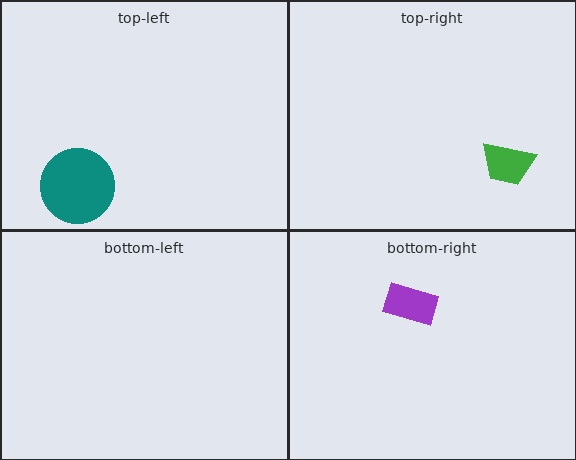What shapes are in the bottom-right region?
The purple rectangle.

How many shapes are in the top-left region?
1.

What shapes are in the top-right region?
The green trapezoid.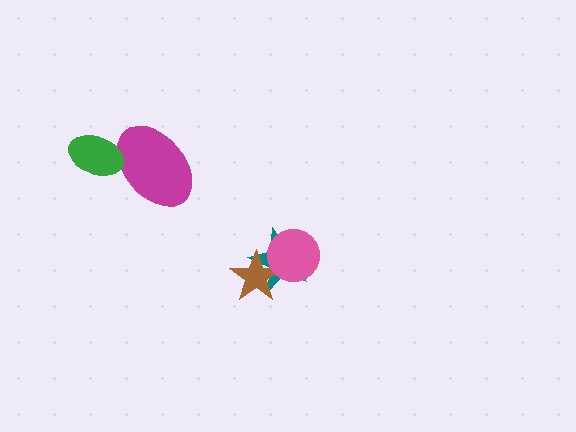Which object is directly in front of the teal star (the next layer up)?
The brown star is directly in front of the teal star.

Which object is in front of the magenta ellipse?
The green ellipse is in front of the magenta ellipse.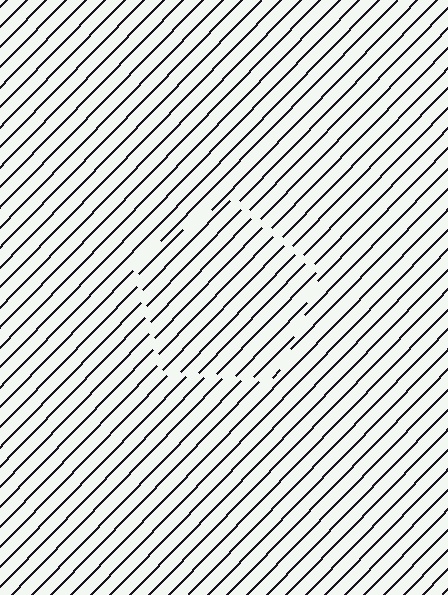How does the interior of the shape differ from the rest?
The interior of the shape contains the same grating, shifted by half a period — the contour is defined by the phase discontinuity where line-ends from the inner and outer gratings abut.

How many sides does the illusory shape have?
5 sides — the line-ends trace a pentagon.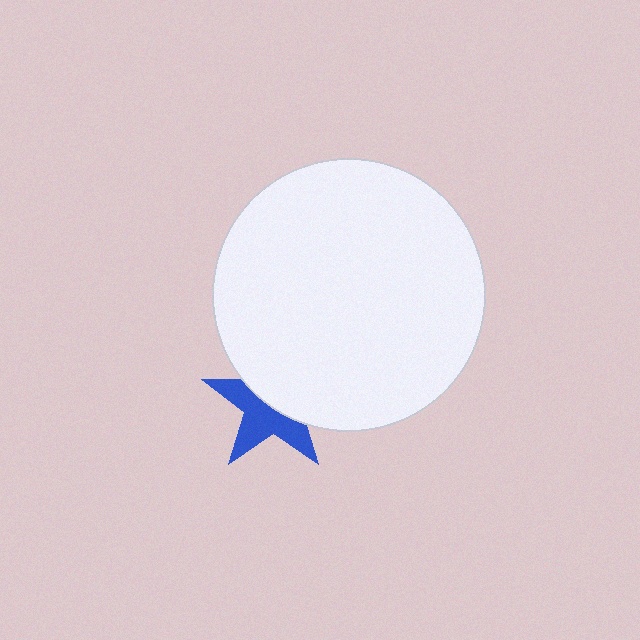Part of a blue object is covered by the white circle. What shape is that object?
It is a star.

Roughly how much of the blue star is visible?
About half of it is visible (roughly 51%).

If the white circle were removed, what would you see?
You would see the complete blue star.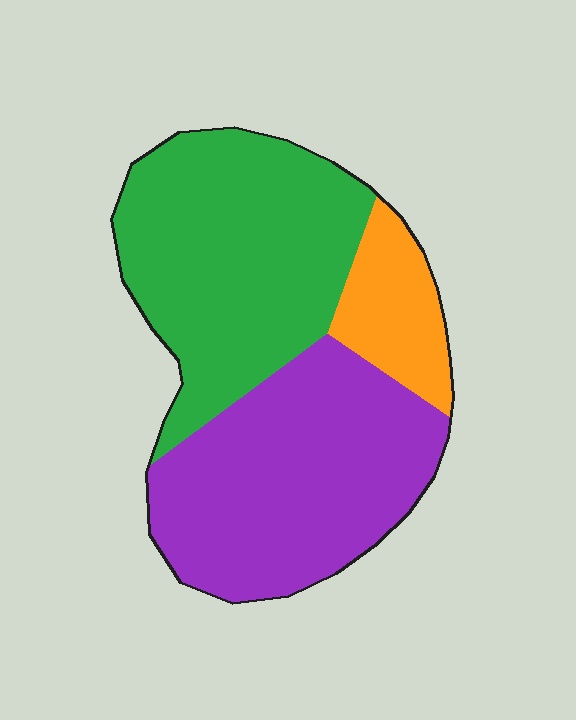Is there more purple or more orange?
Purple.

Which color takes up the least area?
Orange, at roughly 15%.